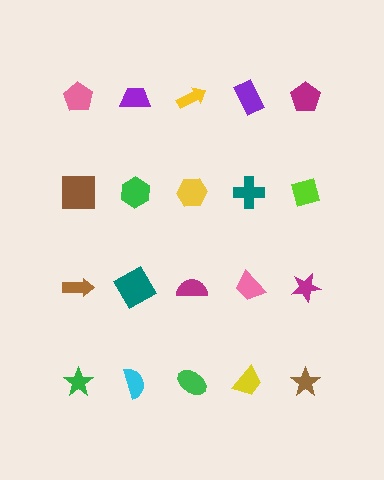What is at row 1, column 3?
A yellow arrow.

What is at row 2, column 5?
A lime diamond.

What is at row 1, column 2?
A purple trapezoid.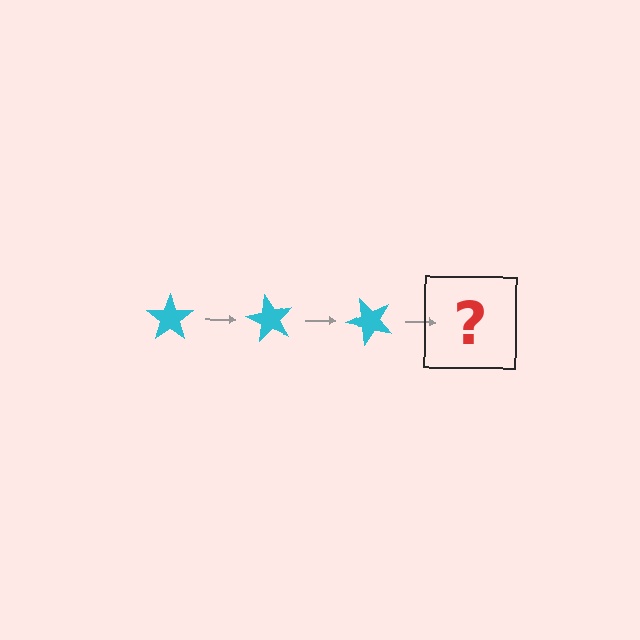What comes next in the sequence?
The next element should be a cyan star rotated 180 degrees.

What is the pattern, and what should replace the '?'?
The pattern is that the star rotates 60 degrees each step. The '?' should be a cyan star rotated 180 degrees.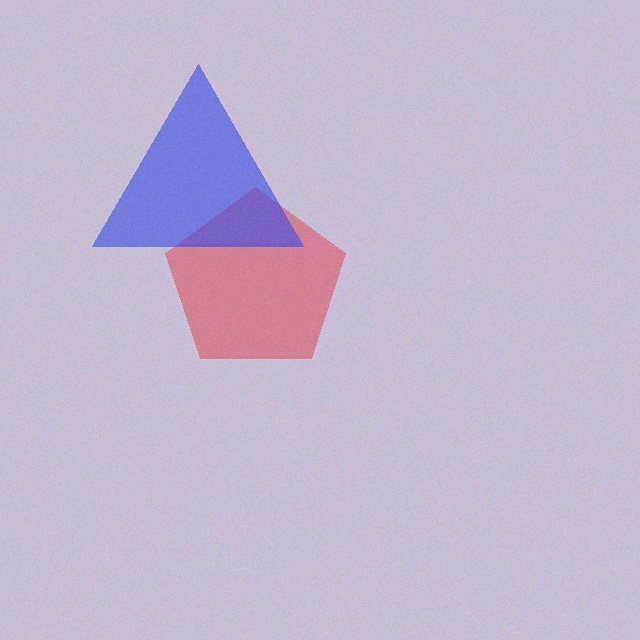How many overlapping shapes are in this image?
There are 2 overlapping shapes in the image.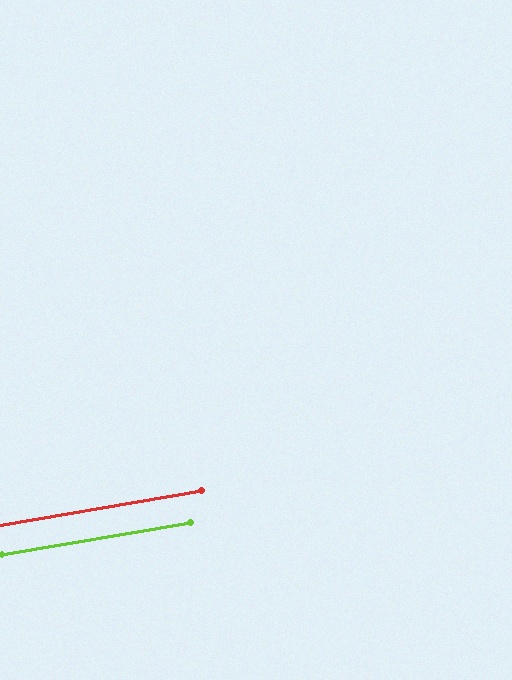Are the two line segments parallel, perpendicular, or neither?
Parallel — their directions differ by only 0.0°.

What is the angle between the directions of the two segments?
Approximately 0 degrees.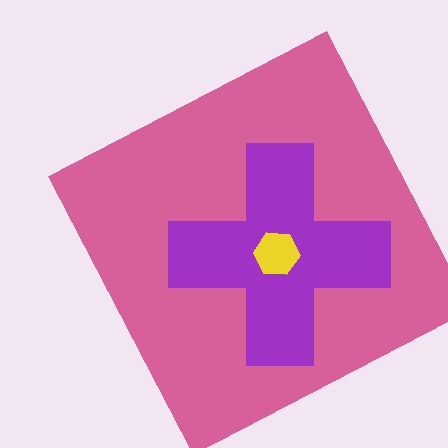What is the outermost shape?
The pink square.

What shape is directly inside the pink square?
The purple cross.